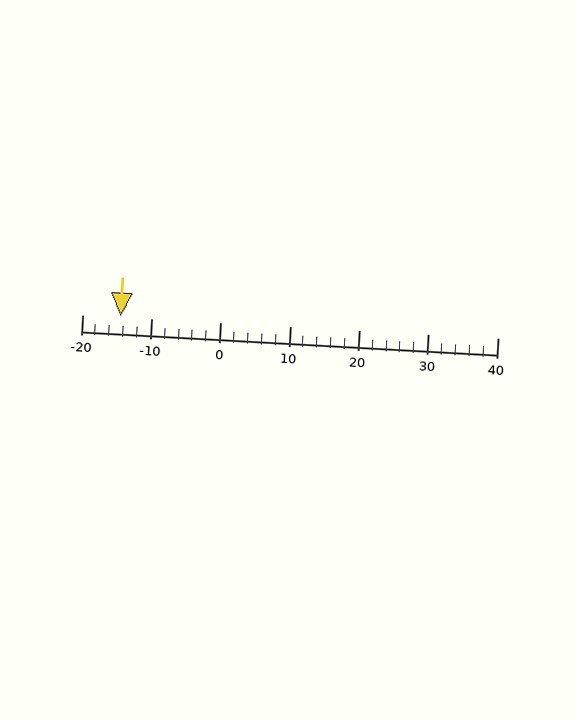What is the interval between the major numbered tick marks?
The major tick marks are spaced 10 units apart.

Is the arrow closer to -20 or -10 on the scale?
The arrow is closer to -10.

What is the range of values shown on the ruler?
The ruler shows values from -20 to 40.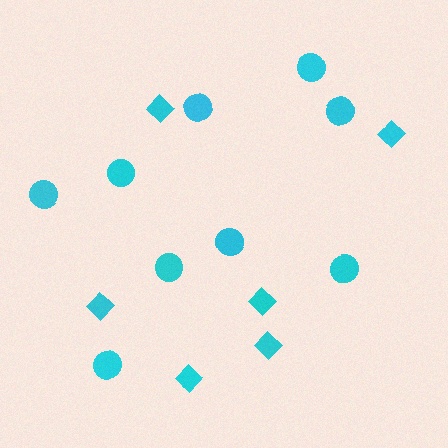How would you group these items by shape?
There are 2 groups: one group of diamonds (6) and one group of circles (9).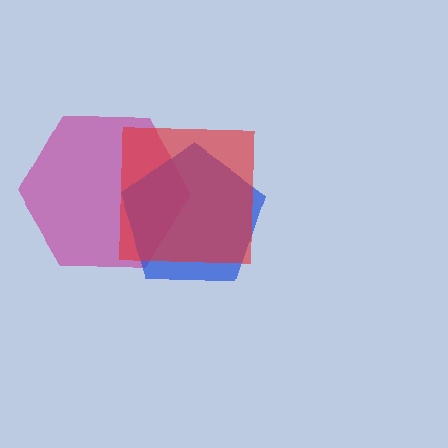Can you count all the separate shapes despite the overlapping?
Yes, there are 3 separate shapes.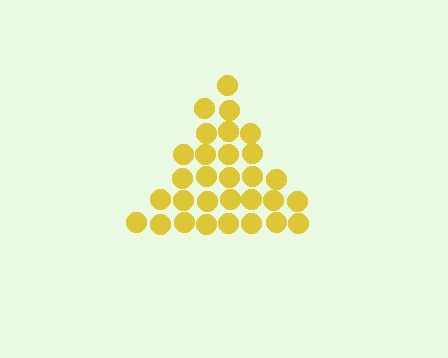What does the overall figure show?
The overall figure shows a triangle.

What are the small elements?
The small elements are circles.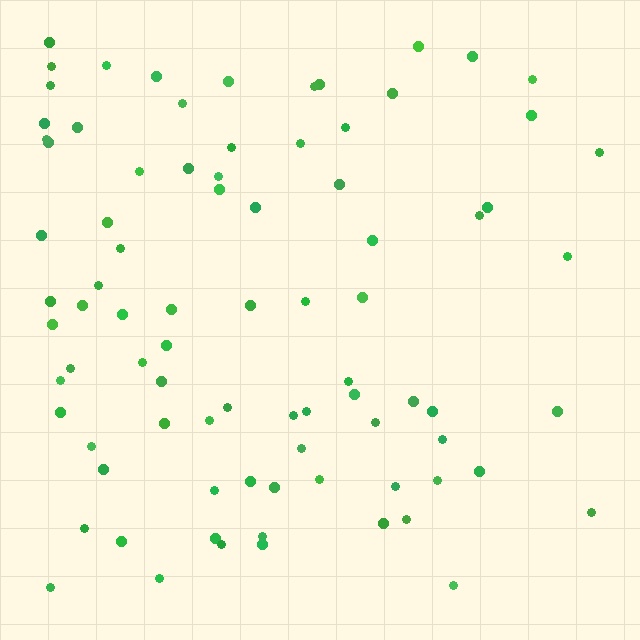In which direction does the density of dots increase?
From right to left, with the left side densest.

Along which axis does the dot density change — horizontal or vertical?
Horizontal.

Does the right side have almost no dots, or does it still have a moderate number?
Still a moderate number, just noticeably fewer than the left.